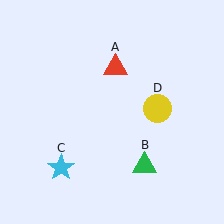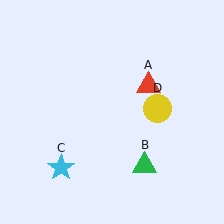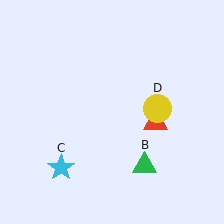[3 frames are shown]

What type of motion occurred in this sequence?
The red triangle (object A) rotated clockwise around the center of the scene.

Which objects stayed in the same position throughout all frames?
Green triangle (object B) and cyan star (object C) and yellow circle (object D) remained stationary.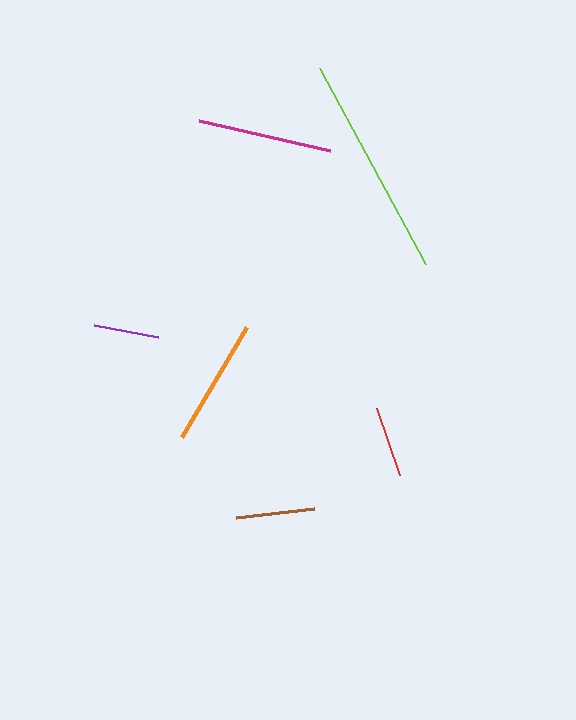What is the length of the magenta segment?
The magenta segment is approximately 135 pixels long.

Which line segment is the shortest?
The purple line is the shortest at approximately 65 pixels.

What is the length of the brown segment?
The brown segment is approximately 79 pixels long.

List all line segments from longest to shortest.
From longest to shortest: lime, magenta, orange, brown, red, purple.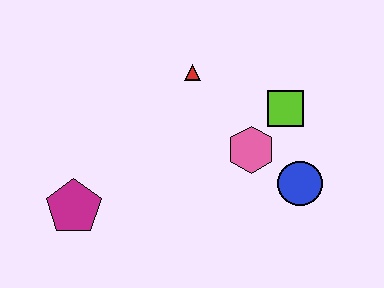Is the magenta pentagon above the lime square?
No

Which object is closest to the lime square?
The pink hexagon is closest to the lime square.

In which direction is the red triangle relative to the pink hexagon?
The red triangle is above the pink hexagon.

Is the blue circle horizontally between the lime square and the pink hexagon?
No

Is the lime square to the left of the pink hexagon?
No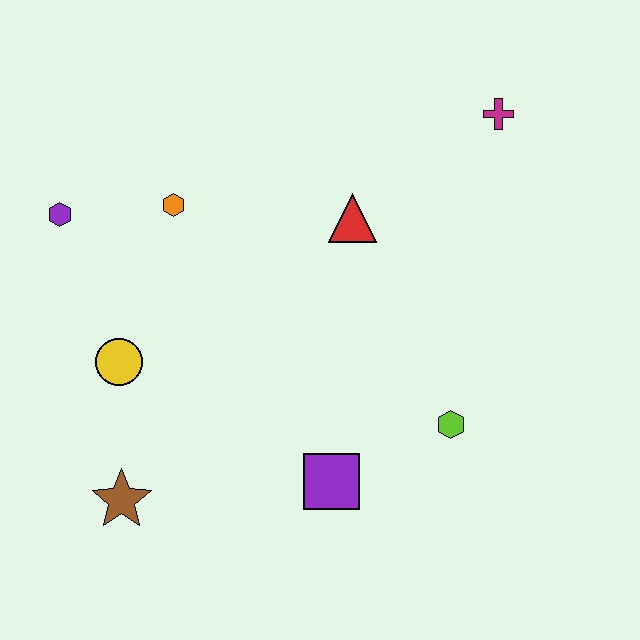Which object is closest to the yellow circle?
The brown star is closest to the yellow circle.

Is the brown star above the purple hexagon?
No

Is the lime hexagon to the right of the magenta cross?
No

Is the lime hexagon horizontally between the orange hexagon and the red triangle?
No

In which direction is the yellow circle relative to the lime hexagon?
The yellow circle is to the left of the lime hexagon.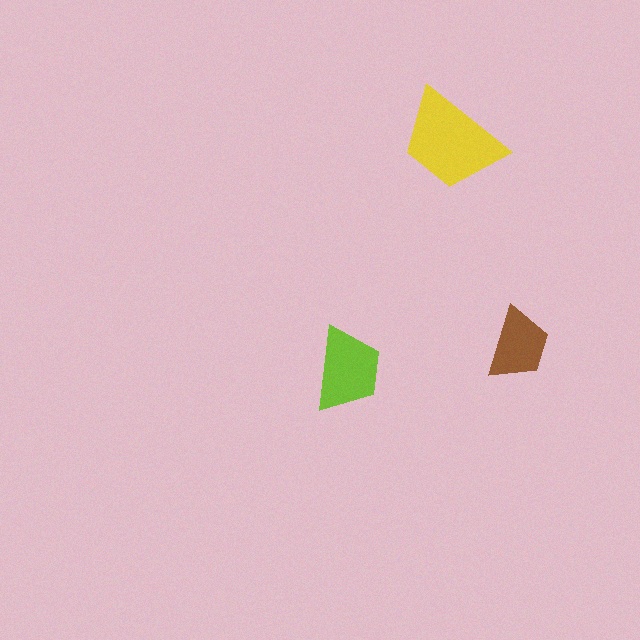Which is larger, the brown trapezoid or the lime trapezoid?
The lime one.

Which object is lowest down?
The lime trapezoid is bottommost.